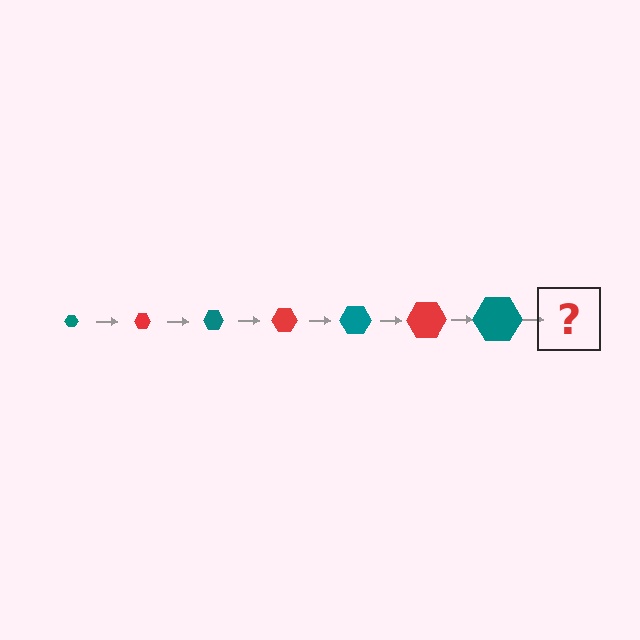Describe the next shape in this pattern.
It should be a red hexagon, larger than the previous one.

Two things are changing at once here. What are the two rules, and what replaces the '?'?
The two rules are that the hexagon grows larger each step and the color cycles through teal and red. The '?' should be a red hexagon, larger than the previous one.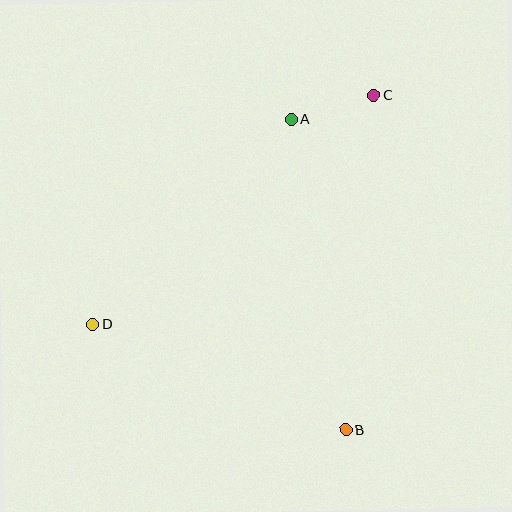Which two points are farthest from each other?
Points C and D are farthest from each other.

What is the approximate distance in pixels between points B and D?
The distance between B and D is approximately 274 pixels.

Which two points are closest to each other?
Points A and C are closest to each other.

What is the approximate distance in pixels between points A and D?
The distance between A and D is approximately 285 pixels.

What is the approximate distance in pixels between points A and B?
The distance between A and B is approximately 315 pixels.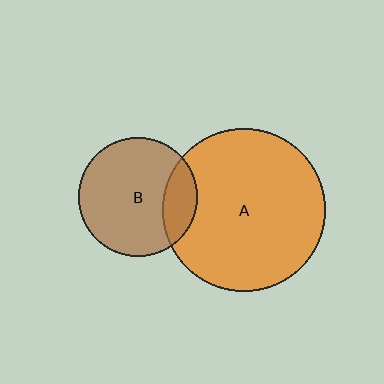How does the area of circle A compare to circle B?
Approximately 1.9 times.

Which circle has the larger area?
Circle A (orange).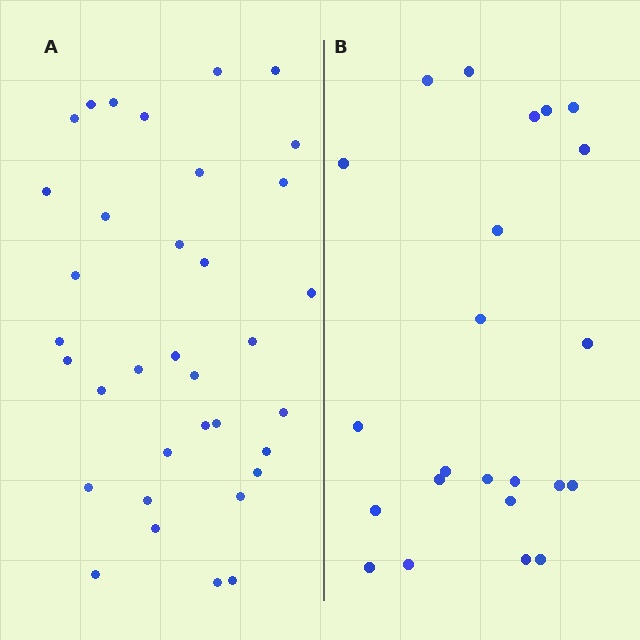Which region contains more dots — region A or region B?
Region A (the left region) has more dots.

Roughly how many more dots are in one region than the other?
Region A has roughly 12 or so more dots than region B.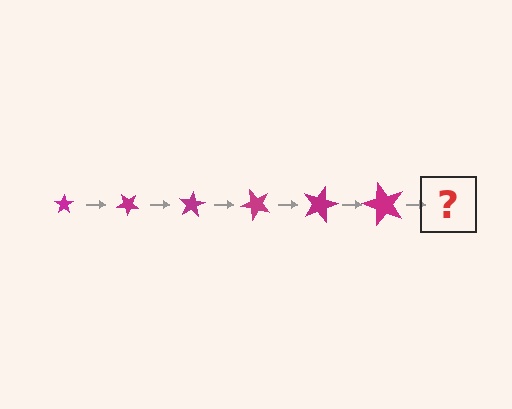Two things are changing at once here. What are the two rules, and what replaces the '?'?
The two rules are that the star grows larger each step and it rotates 40 degrees each step. The '?' should be a star, larger than the previous one and rotated 240 degrees from the start.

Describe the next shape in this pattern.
It should be a star, larger than the previous one and rotated 240 degrees from the start.